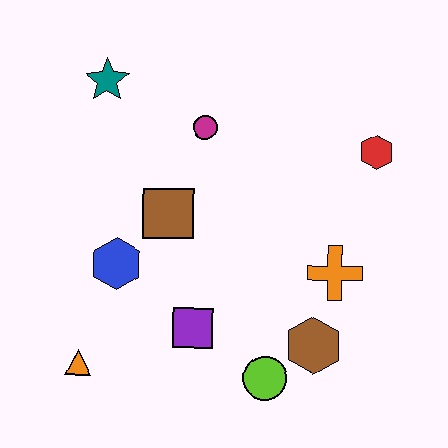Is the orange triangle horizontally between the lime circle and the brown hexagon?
No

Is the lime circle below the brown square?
Yes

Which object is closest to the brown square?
The blue hexagon is closest to the brown square.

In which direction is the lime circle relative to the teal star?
The lime circle is below the teal star.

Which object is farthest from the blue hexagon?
The red hexagon is farthest from the blue hexagon.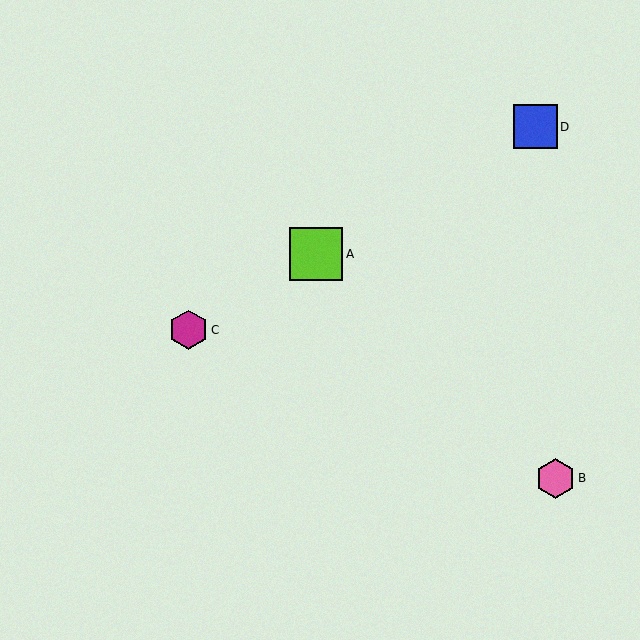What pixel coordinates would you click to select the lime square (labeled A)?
Click at (316, 254) to select the lime square A.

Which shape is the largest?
The lime square (labeled A) is the largest.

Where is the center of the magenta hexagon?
The center of the magenta hexagon is at (189, 330).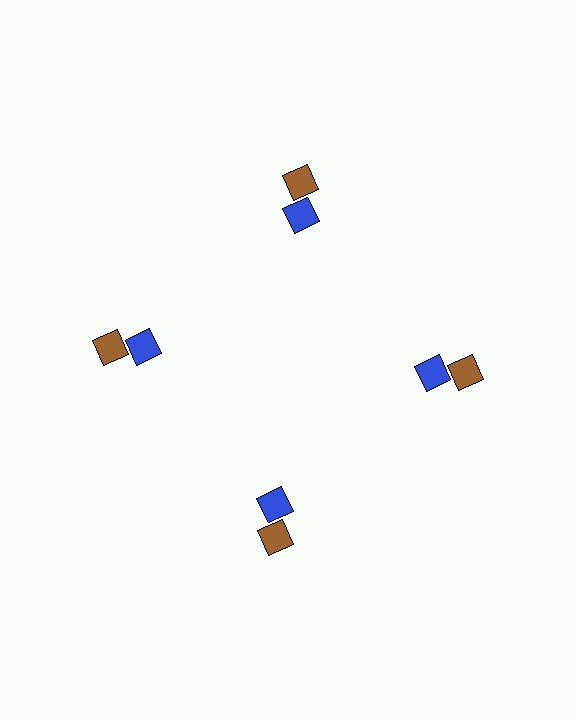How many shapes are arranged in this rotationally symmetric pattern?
There are 8 shapes, arranged in 4 groups of 2.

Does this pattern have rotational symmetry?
Yes, this pattern has 4-fold rotational symmetry. It looks the same after rotating 90 degrees around the center.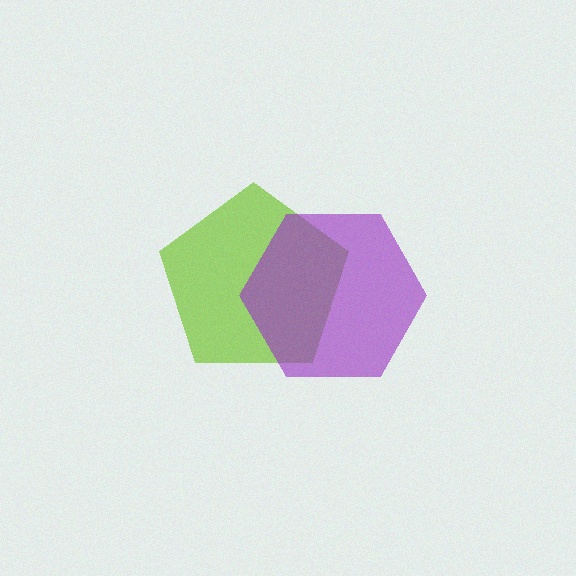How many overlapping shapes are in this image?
There are 2 overlapping shapes in the image.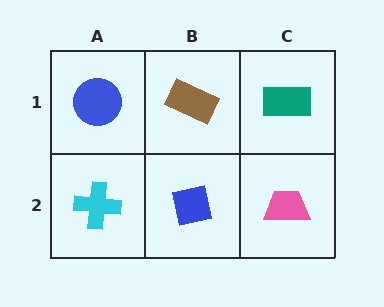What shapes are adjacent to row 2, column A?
A blue circle (row 1, column A), a blue square (row 2, column B).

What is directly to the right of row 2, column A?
A blue square.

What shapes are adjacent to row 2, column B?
A brown rectangle (row 1, column B), a cyan cross (row 2, column A), a pink trapezoid (row 2, column C).